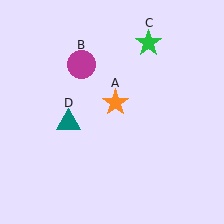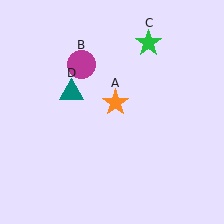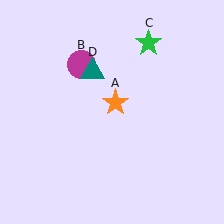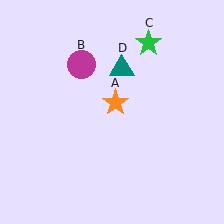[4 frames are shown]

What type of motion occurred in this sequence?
The teal triangle (object D) rotated clockwise around the center of the scene.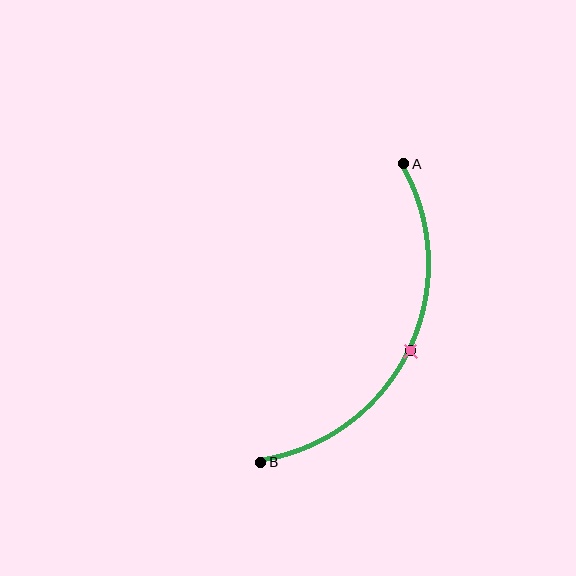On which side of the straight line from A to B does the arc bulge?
The arc bulges to the right of the straight line connecting A and B.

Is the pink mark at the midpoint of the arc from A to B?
Yes. The pink mark lies on the arc at equal arc-length from both A and B — it is the arc midpoint.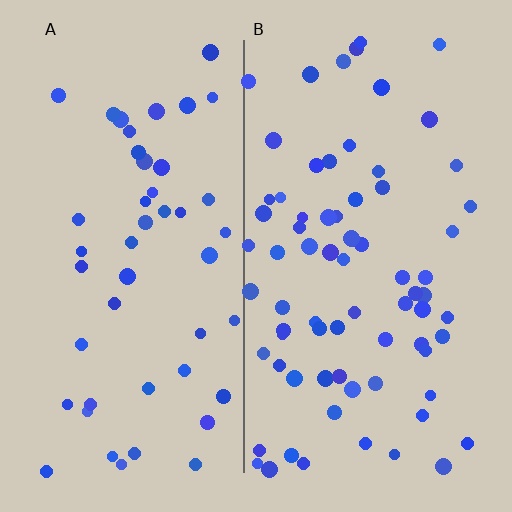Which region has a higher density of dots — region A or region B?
B (the right).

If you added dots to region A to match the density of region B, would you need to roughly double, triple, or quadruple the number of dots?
Approximately double.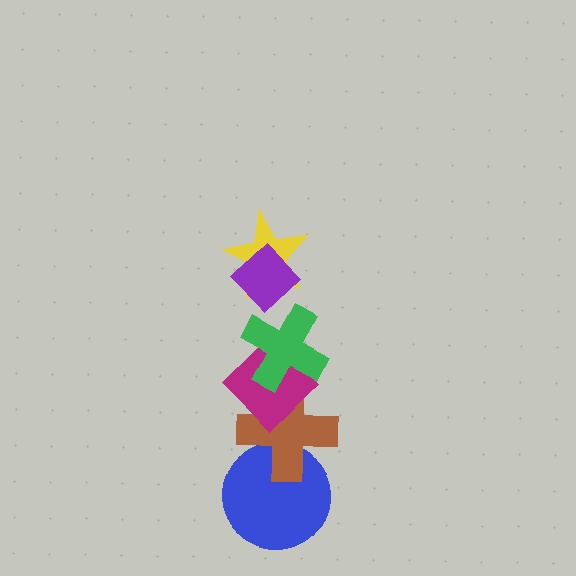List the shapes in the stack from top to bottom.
From top to bottom: the purple diamond, the yellow star, the green cross, the magenta diamond, the brown cross, the blue circle.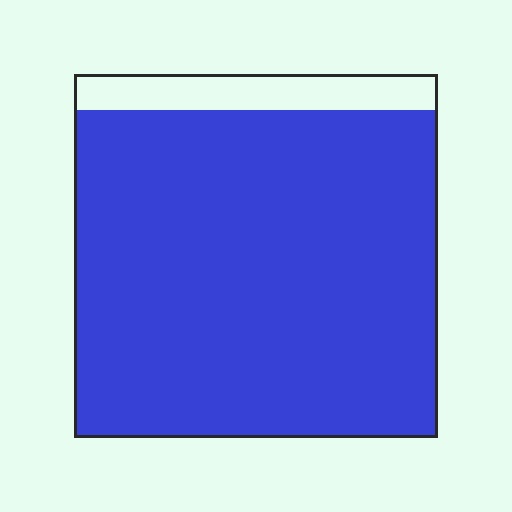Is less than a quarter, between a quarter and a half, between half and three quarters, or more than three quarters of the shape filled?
More than three quarters.